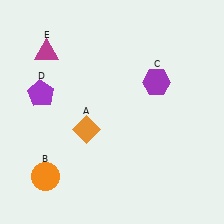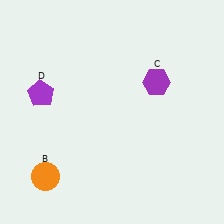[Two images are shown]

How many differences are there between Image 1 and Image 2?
There are 2 differences between the two images.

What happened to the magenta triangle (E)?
The magenta triangle (E) was removed in Image 2. It was in the top-left area of Image 1.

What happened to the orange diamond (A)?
The orange diamond (A) was removed in Image 2. It was in the bottom-left area of Image 1.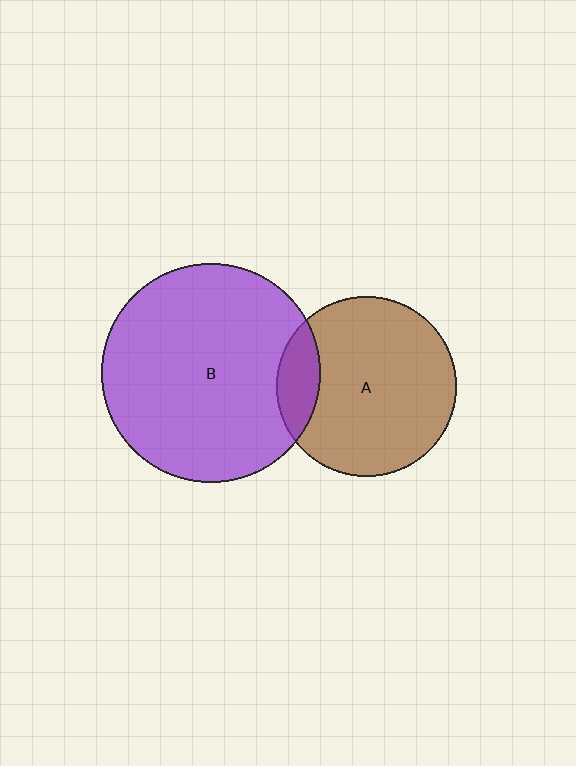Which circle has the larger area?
Circle B (purple).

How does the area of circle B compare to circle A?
Approximately 1.5 times.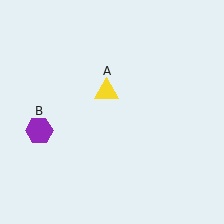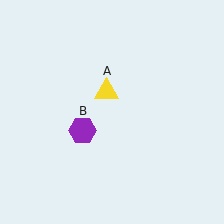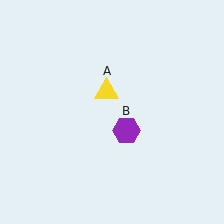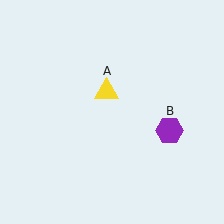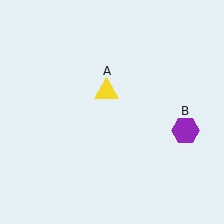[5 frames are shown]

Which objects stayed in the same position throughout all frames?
Yellow triangle (object A) remained stationary.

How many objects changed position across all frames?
1 object changed position: purple hexagon (object B).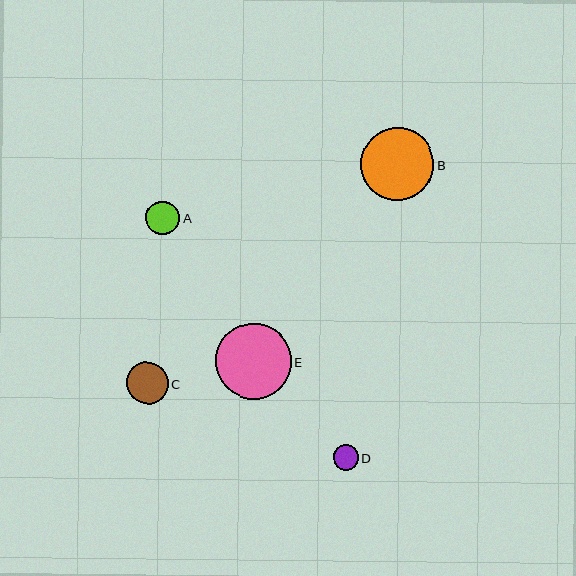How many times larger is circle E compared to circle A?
Circle E is approximately 2.3 times the size of circle A.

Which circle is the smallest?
Circle D is the smallest with a size of approximately 25 pixels.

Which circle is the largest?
Circle E is the largest with a size of approximately 76 pixels.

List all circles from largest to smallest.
From largest to smallest: E, B, C, A, D.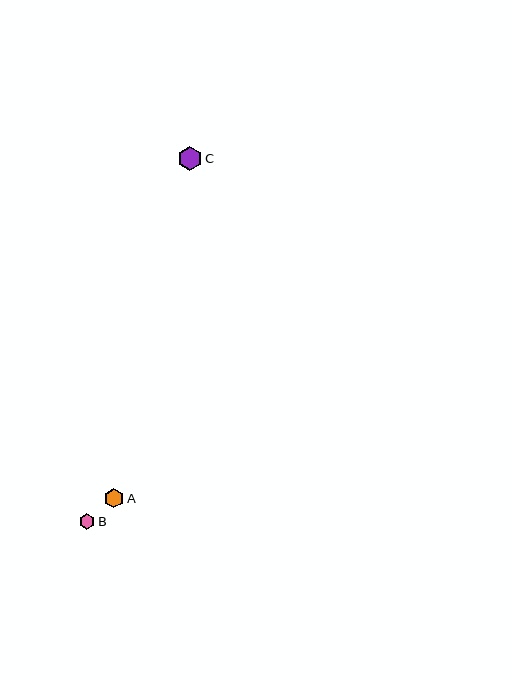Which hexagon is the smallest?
Hexagon B is the smallest with a size of approximately 16 pixels.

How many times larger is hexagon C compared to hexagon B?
Hexagon C is approximately 1.5 times the size of hexagon B.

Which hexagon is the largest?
Hexagon C is the largest with a size of approximately 24 pixels.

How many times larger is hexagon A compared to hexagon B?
Hexagon A is approximately 1.2 times the size of hexagon B.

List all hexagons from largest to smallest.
From largest to smallest: C, A, B.